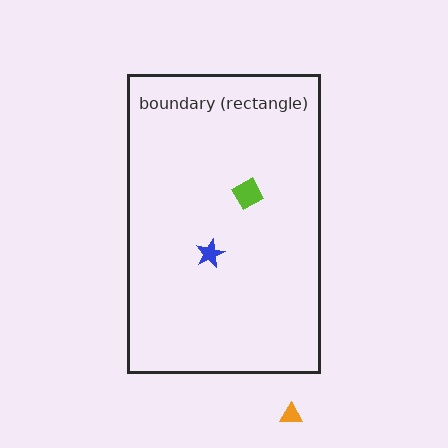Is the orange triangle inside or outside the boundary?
Outside.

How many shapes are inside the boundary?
2 inside, 1 outside.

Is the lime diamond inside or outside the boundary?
Inside.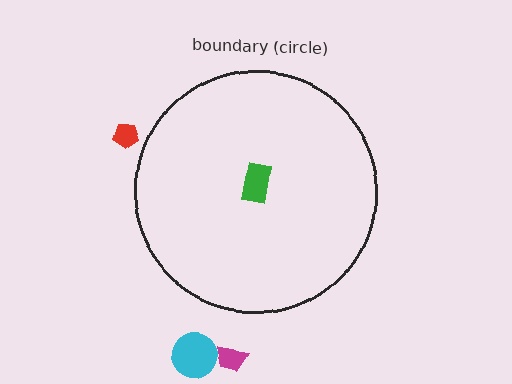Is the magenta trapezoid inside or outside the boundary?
Outside.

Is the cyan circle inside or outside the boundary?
Outside.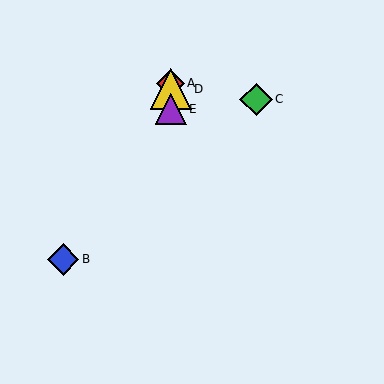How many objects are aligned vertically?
3 objects (A, D, E) are aligned vertically.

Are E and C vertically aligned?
No, E is at x≈171 and C is at x≈256.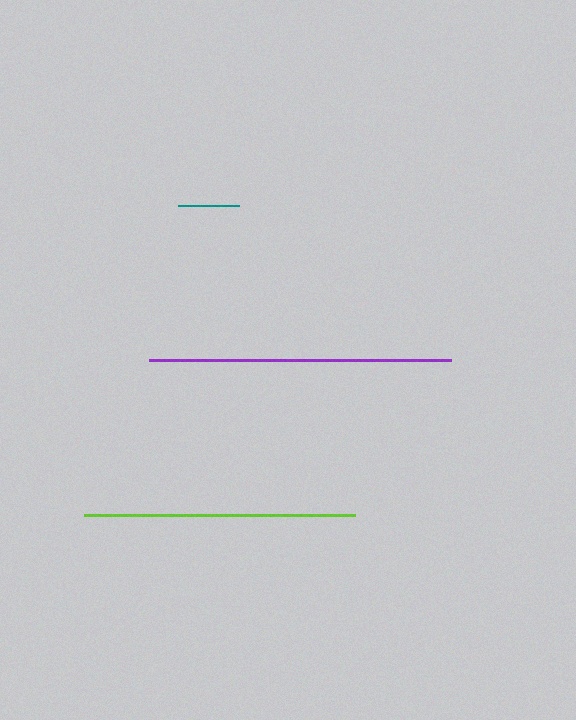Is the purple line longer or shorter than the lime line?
The purple line is longer than the lime line.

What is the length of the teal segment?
The teal segment is approximately 61 pixels long.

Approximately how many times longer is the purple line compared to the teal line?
The purple line is approximately 5.0 times the length of the teal line.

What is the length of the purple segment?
The purple segment is approximately 302 pixels long.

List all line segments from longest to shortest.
From longest to shortest: purple, lime, teal.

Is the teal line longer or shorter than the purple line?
The purple line is longer than the teal line.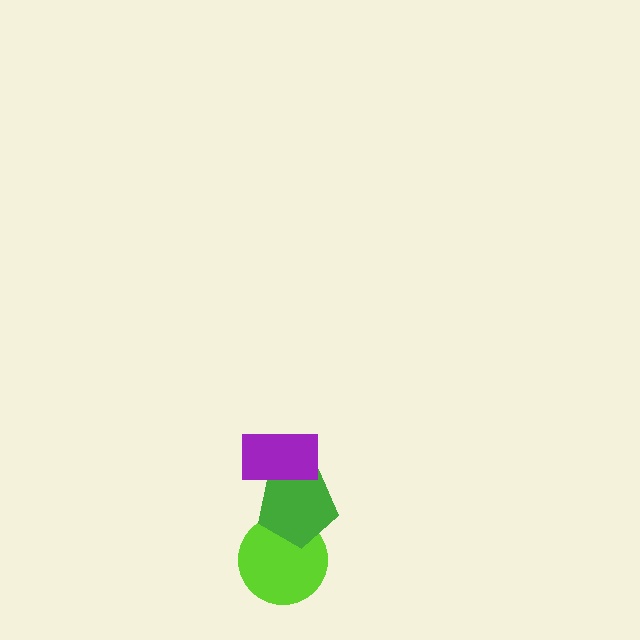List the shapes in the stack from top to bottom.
From top to bottom: the purple rectangle, the green pentagon, the lime circle.